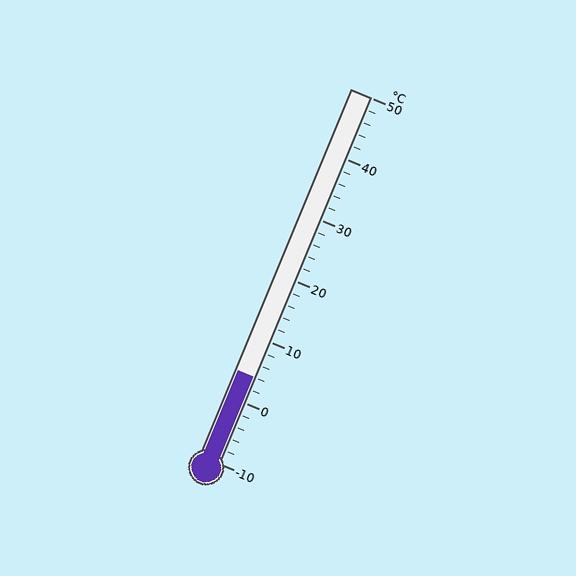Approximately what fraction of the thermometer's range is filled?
The thermometer is filled to approximately 25% of its range.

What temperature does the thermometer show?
The thermometer shows approximately 4°C.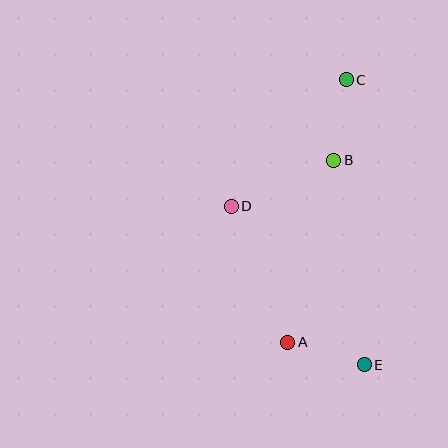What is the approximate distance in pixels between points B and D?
The distance between B and D is approximately 112 pixels.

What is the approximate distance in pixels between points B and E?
The distance between B and E is approximately 207 pixels.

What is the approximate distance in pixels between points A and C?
The distance between A and C is approximately 269 pixels.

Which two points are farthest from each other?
Points C and E are farthest from each other.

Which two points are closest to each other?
Points A and E are closest to each other.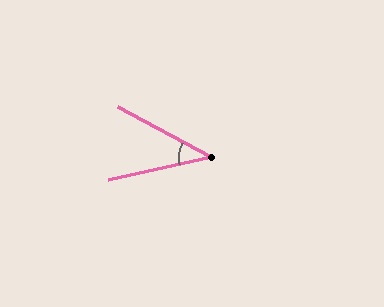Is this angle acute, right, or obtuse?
It is acute.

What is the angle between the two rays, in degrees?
Approximately 40 degrees.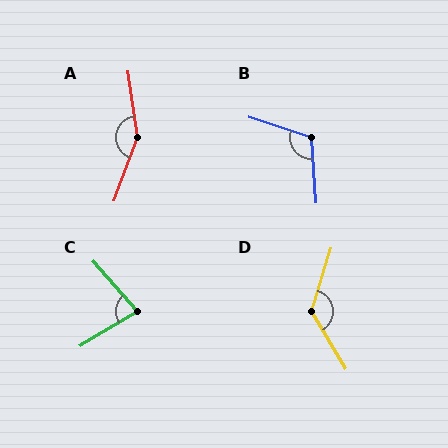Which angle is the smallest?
C, at approximately 79 degrees.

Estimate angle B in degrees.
Approximately 111 degrees.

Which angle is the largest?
A, at approximately 151 degrees.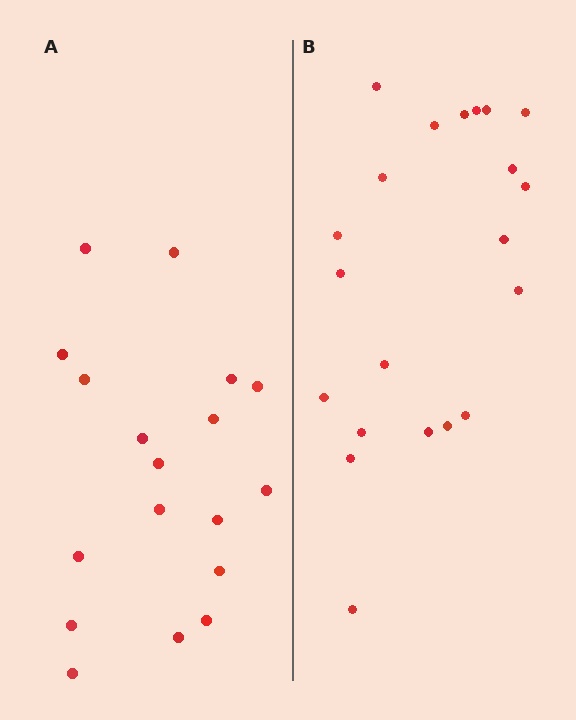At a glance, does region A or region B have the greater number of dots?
Region B (the right region) has more dots.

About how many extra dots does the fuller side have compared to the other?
Region B has just a few more — roughly 2 or 3 more dots than region A.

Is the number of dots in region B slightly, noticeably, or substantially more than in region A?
Region B has only slightly more — the two regions are fairly close. The ratio is roughly 1.2 to 1.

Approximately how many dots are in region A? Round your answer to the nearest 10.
About 20 dots. (The exact count is 18, which rounds to 20.)